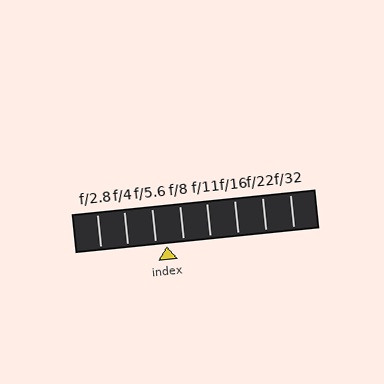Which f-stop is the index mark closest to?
The index mark is closest to f/5.6.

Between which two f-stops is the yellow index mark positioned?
The index mark is between f/5.6 and f/8.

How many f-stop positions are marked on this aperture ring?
There are 8 f-stop positions marked.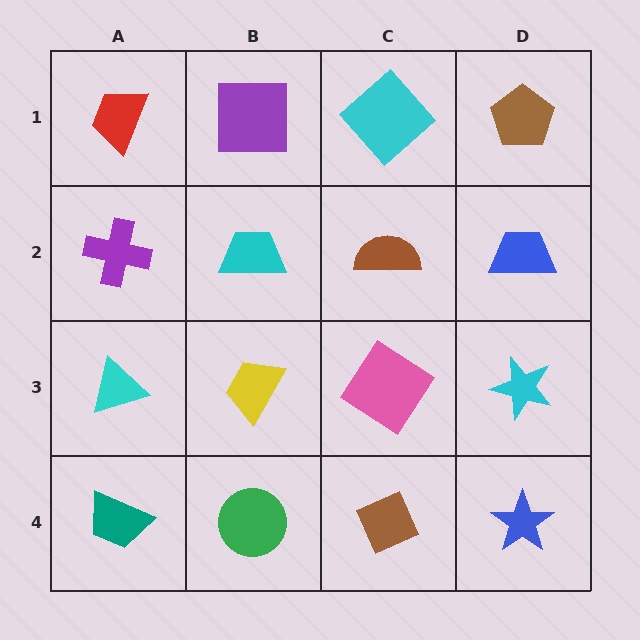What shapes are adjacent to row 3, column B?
A cyan trapezoid (row 2, column B), a green circle (row 4, column B), a cyan triangle (row 3, column A), a pink diamond (row 3, column C).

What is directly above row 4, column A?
A cyan triangle.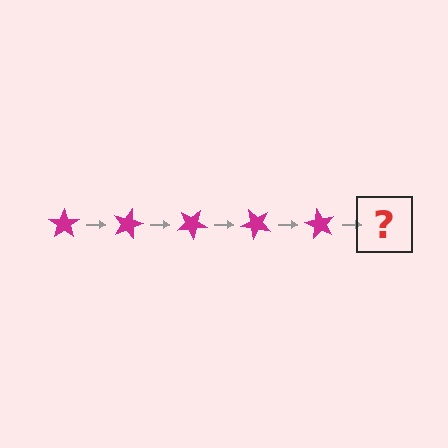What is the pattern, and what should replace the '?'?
The pattern is that the star rotates 15 degrees each step. The '?' should be a magenta star rotated 75 degrees.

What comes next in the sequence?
The next element should be a magenta star rotated 75 degrees.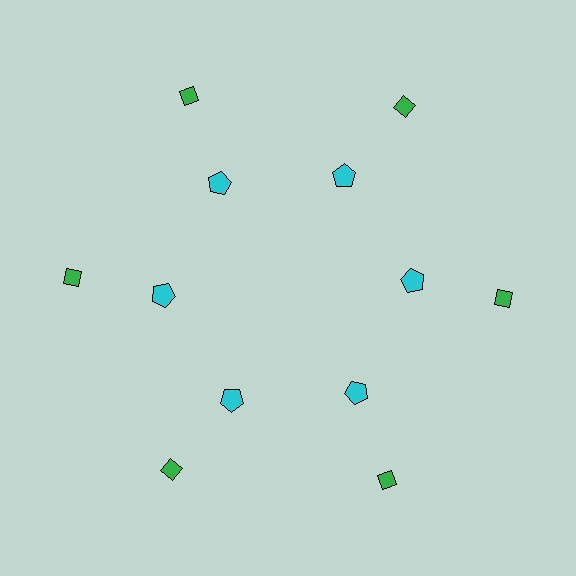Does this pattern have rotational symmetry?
Yes, this pattern has 6-fold rotational symmetry. It looks the same after rotating 60 degrees around the center.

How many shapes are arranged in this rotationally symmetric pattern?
There are 12 shapes, arranged in 6 groups of 2.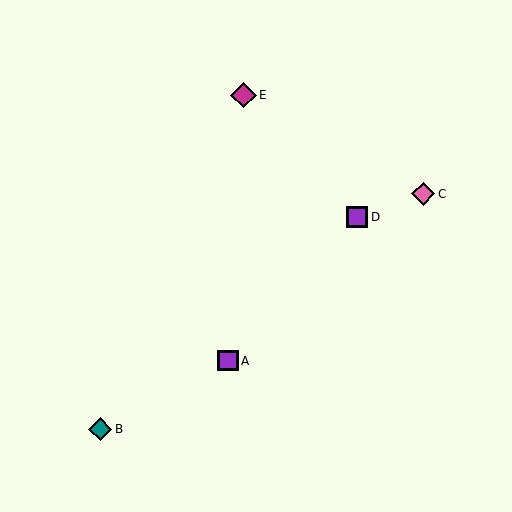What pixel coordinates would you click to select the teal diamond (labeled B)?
Click at (100, 429) to select the teal diamond B.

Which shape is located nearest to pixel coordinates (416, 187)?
The pink diamond (labeled C) at (423, 194) is nearest to that location.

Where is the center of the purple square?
The center of the purple square is at (357, 217).